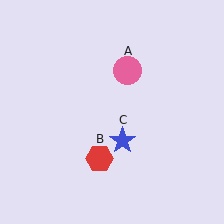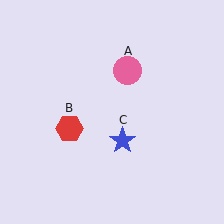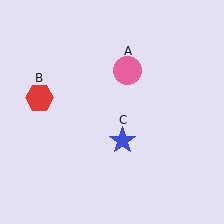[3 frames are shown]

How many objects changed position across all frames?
1 object changed position: red hexagon (object B).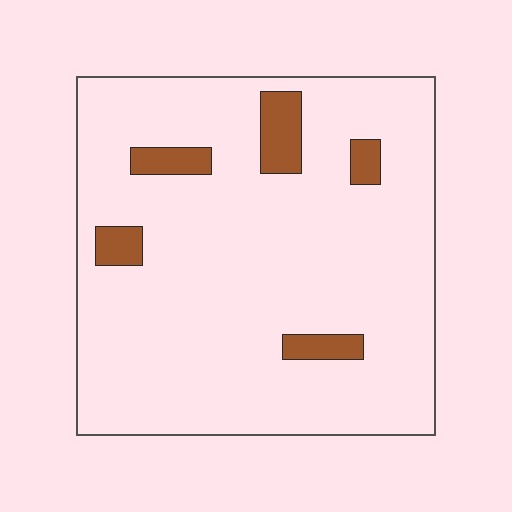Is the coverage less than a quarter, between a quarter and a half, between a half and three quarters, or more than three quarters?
Less than a quarter.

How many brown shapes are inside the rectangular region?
5.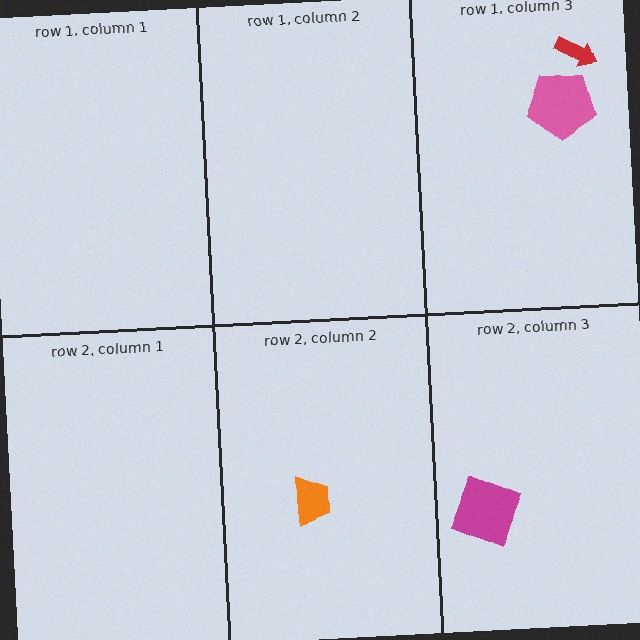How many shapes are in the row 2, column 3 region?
1.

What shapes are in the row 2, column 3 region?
The magenta square.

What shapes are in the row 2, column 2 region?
The orange trapezoid.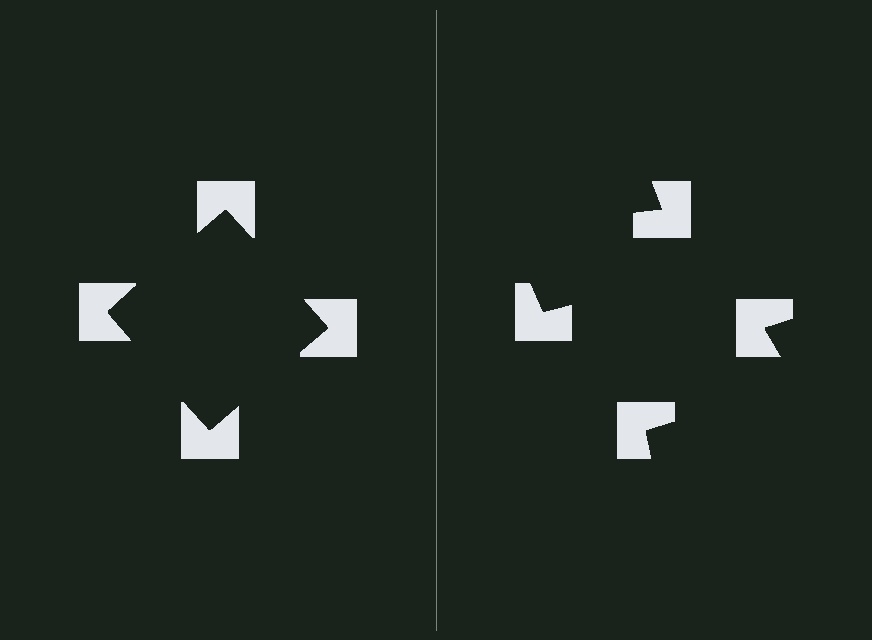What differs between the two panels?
The notched squares are positioned identically on both sides; only the wedge orientations differ. On the left they align to a square; on the right they are misaligned.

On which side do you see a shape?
An illusory square appears on the left side. On the right side the wedge cuts are rotated, so no coherent shape forms.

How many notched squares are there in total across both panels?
8 — 4 on each side.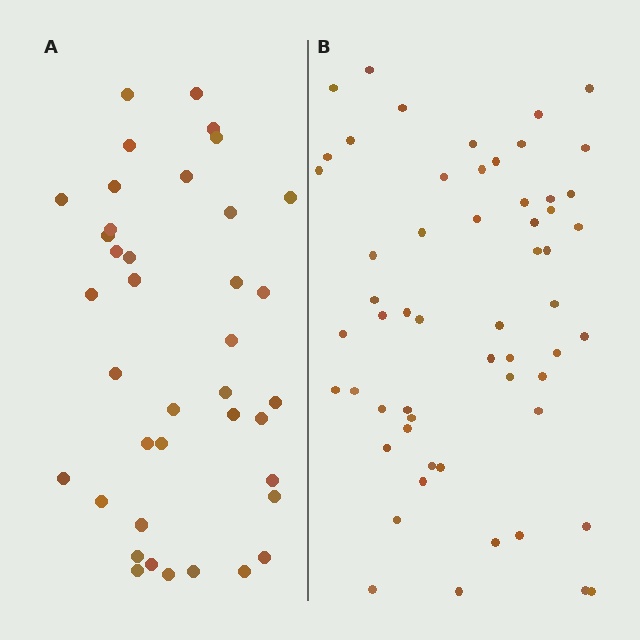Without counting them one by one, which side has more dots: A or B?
Region B (the right region) has more dots.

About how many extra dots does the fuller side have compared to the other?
Region B has approximately 20 more dots than region A.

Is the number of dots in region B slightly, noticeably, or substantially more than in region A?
Region B has substantially more. The ratio is roughly 1.5 to 1.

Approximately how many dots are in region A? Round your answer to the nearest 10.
About 40 dots. (The exact count is 39, which rounds to 40.)